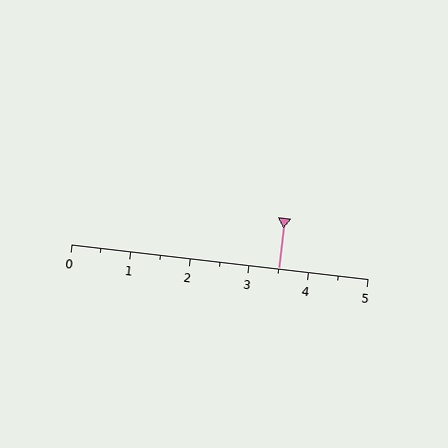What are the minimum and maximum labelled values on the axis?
The axis runs from 0 to 5.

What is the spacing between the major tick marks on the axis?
The major ticks are spaced 1 apart.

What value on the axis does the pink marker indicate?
The marker indicates approximately 3.5.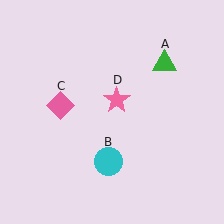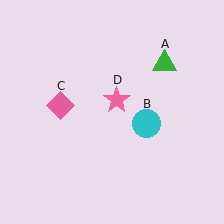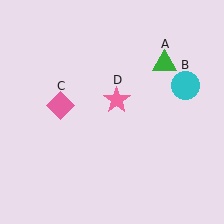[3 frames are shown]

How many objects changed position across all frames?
1 object changed position: cyan circle (object B).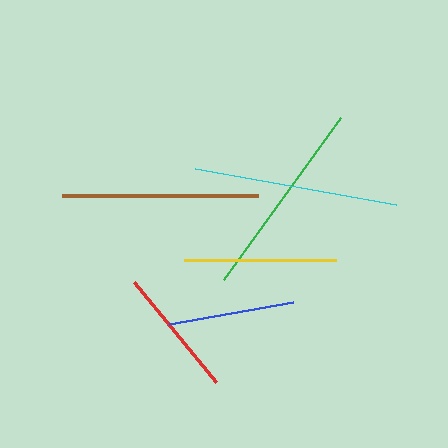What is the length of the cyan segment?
The cyan segment is approximately 204 pixels long.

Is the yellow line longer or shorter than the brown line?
The brown line is longer than the yellow line.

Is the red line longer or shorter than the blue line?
The red line is longer than the blue line.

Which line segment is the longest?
The cyan line is the longest at approximately 204 pixels.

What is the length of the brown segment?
The brown segment is approximately 196 pixels long.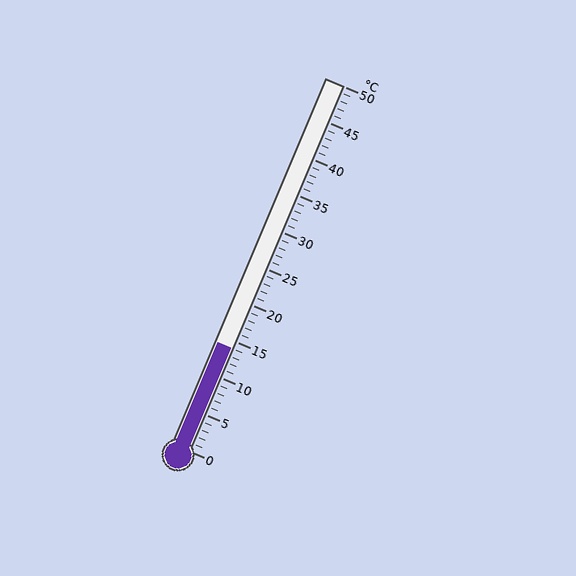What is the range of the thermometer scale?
The thermometer scale ranges from 0°C to 50°C.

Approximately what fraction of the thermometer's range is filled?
The thermometer is filled to approximately 30% of its range.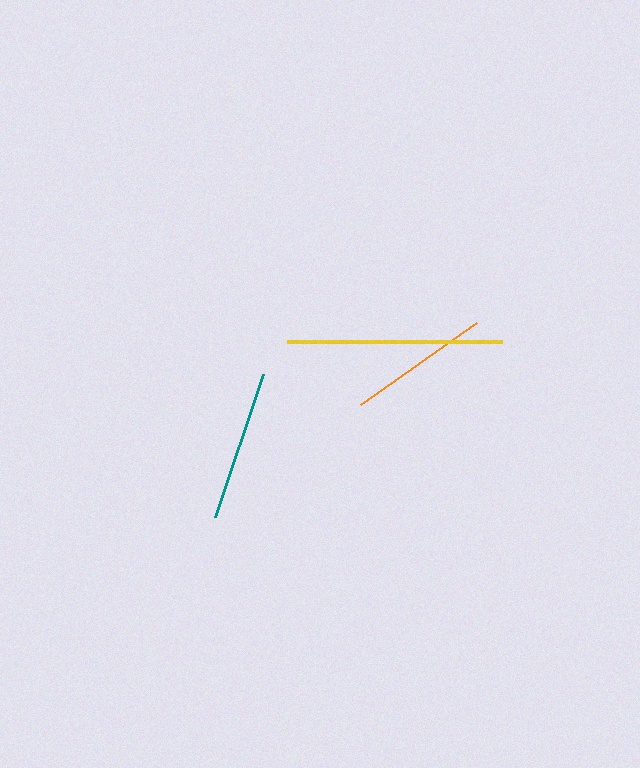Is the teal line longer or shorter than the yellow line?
The yellow line is longer than the teal line.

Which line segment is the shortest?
The orange line is the shortest at approximately 142 pixels.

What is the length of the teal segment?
The teal segment is approximately 151 pixels long.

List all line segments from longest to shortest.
From longest to shortest: yellow, teal, orange.